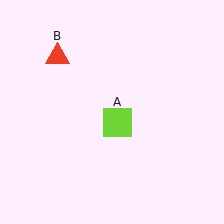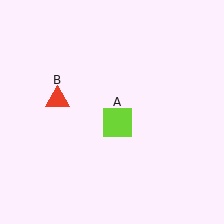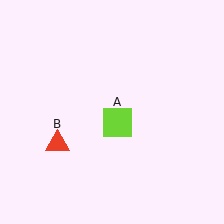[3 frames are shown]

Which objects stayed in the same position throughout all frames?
Lime square (object A) remained stationary.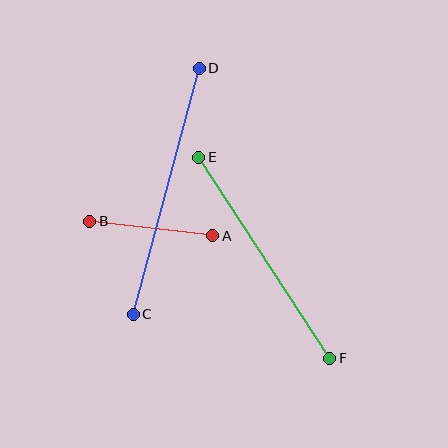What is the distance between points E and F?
The distance is approximately 240 pixels.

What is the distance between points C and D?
The distance is approximately 255 pixels.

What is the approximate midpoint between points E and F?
The midpoint is at approximately (264, 258) pixels.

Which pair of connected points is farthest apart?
Points C and D are farthest apart.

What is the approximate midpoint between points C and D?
The midpoint is at approximately (166, 191) pixels.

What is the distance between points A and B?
The distance is approximately 123 pixels.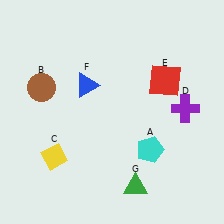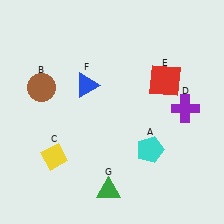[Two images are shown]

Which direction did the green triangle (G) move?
The green triangle (G) moved left.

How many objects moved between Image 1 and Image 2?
1 object moved between the two images.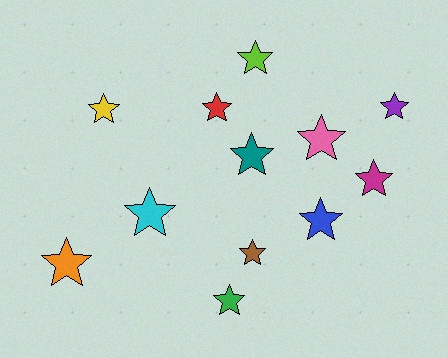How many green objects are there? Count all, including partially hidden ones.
There is 1 green object.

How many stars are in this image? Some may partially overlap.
There are 12 stars.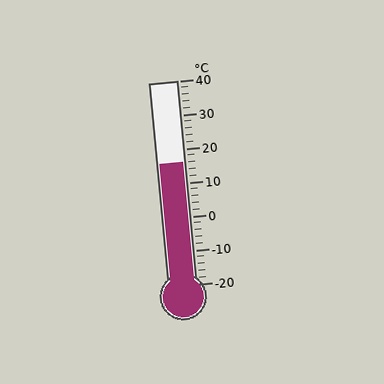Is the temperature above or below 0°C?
The temperature is above 0°C.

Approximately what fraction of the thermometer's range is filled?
The thermometer is filled to approximately 60% of its range.